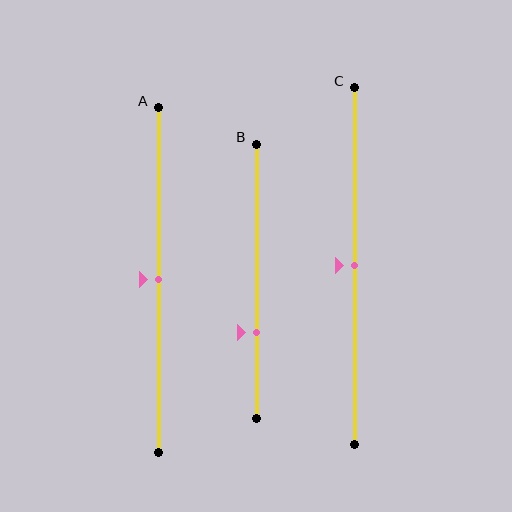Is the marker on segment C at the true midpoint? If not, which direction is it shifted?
Yes, the marker on segment C is at the true midpoint.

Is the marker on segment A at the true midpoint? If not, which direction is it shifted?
Yes, the marker on segment A is at the true midpoint.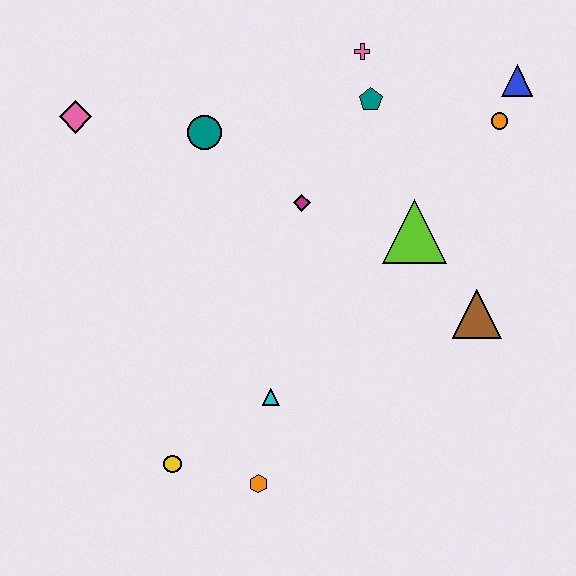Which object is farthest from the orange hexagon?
The blue triangle is farthest from the orange hexagon.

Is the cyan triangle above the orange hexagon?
Yes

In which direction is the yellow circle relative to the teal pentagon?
The yellow circle is below the teal pentagon.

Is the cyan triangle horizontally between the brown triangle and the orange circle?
No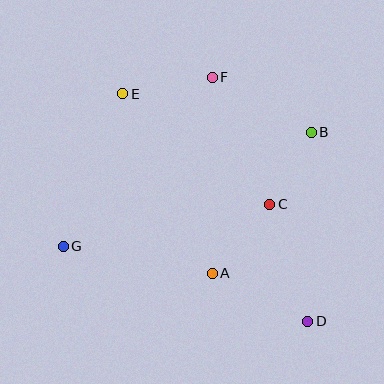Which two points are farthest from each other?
Points D and E are farthest from each other.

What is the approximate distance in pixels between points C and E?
The distance between C and E is approximately 184 pixels.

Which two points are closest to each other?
Points B and C are closest to each other.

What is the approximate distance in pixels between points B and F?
The distance between B and F is approximately 113 pixels.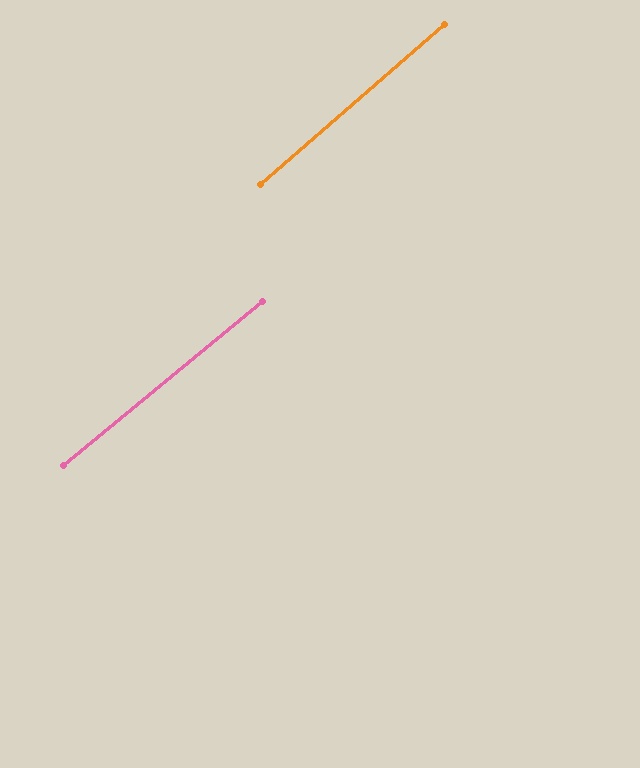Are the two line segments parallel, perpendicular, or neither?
Parallel — their directions differ by only 1.3°.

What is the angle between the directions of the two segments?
Approximately 1 degree.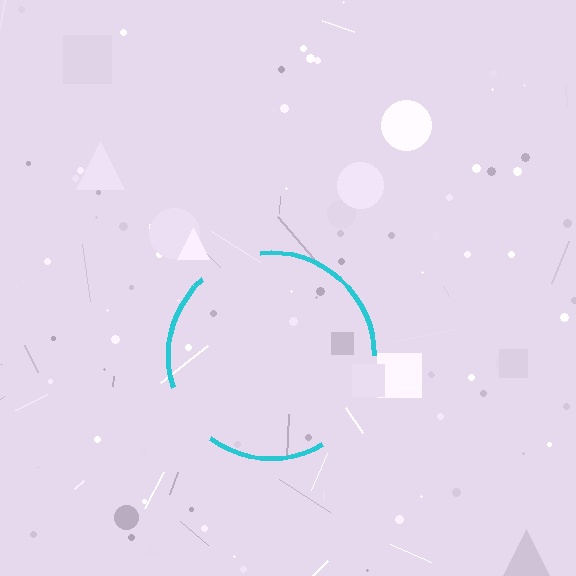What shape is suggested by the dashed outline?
The dashed outline suggests a circle.